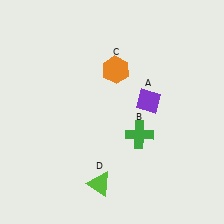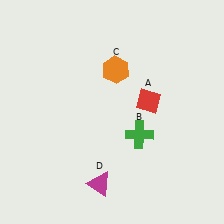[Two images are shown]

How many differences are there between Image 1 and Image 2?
There are 2 differences between the two images.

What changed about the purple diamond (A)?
In Image 1, A is purple. In Image 2, it changed to red.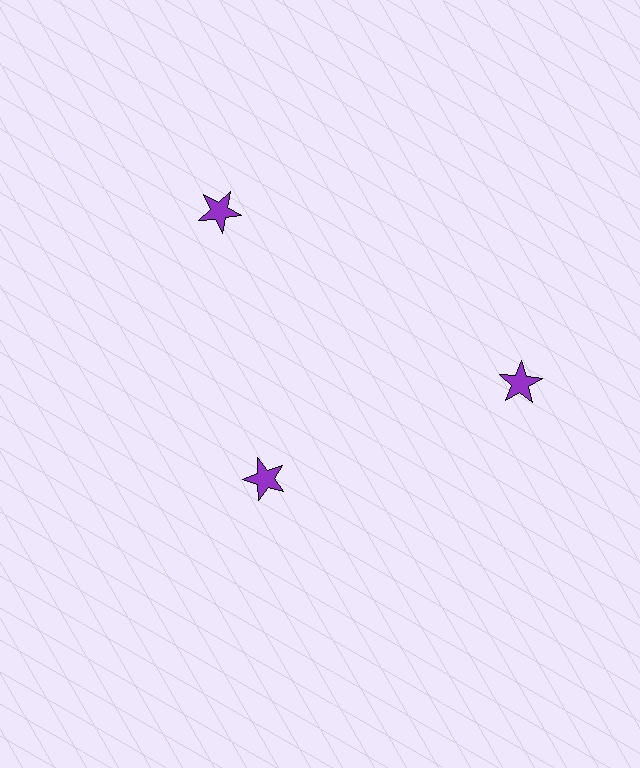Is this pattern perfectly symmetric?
No. The 3 purple stars are arranged in a ring, but one element near the 7 o'clock position is pulled inward toward the center, breaking the 3-fold rotational symmetry.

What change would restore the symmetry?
The symmetry would be restored by moving it outward, back onto the ring so that all 3 stars sit at equal angles and equal distance from the center.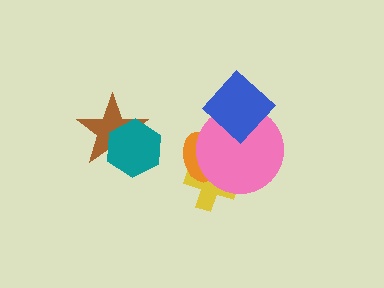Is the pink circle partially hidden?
Yes, it is partially covered by another shape.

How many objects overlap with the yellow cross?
2 objects overlap with the yellow cross.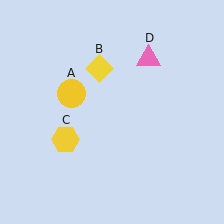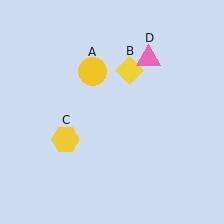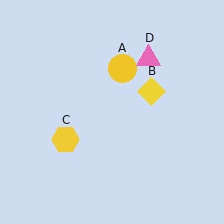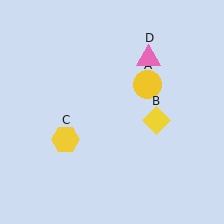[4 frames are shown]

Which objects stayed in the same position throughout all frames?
Yellow hexagon (object C) and pink triangle (object D) remained stationary.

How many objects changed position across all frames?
2 objects changed position: yellow circle (object A), yellow diamond (object B).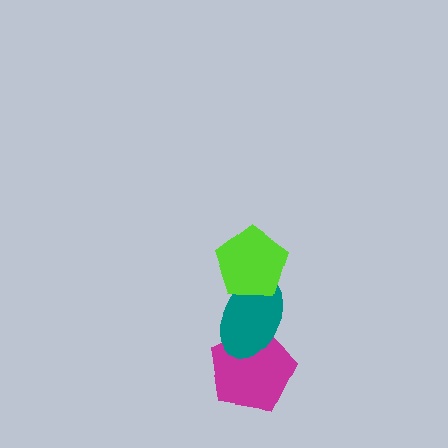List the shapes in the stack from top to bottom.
From top to bottom: the lime pentagon, the teal ellipse, the magenta pentagon.